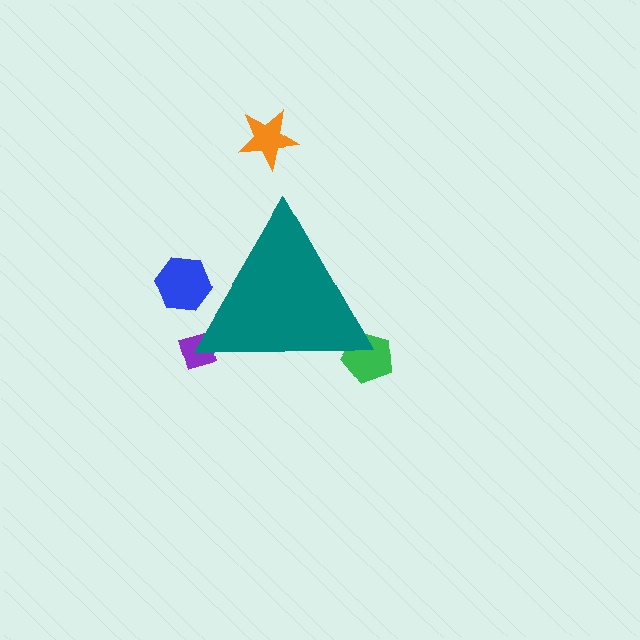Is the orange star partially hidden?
No, the orange star is fully visible.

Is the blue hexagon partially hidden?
Yes, the blue hexagon is partially hidden behind the teal triangle.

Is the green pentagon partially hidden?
Yes, the green pentagon is partially hidden behind the teal triangle.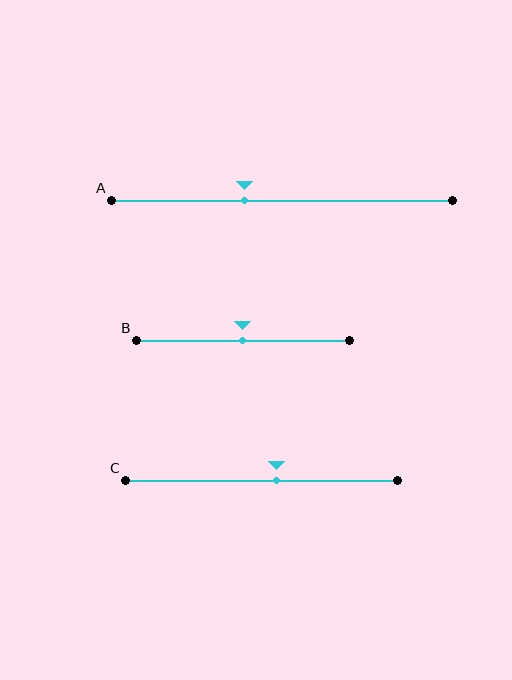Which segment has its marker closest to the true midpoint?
Segment B has its marker closest to the true midpoint.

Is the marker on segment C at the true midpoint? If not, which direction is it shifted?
No, the marker on segment C is shifted to the right by about 5% of the segment length.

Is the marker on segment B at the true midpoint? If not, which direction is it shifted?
Yes, the marker on segment B is at the true midpoint.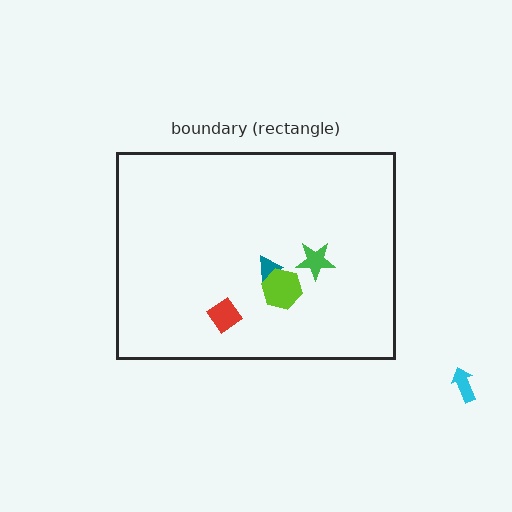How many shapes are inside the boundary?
4 inside, 1 outside.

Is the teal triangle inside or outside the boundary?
Inside.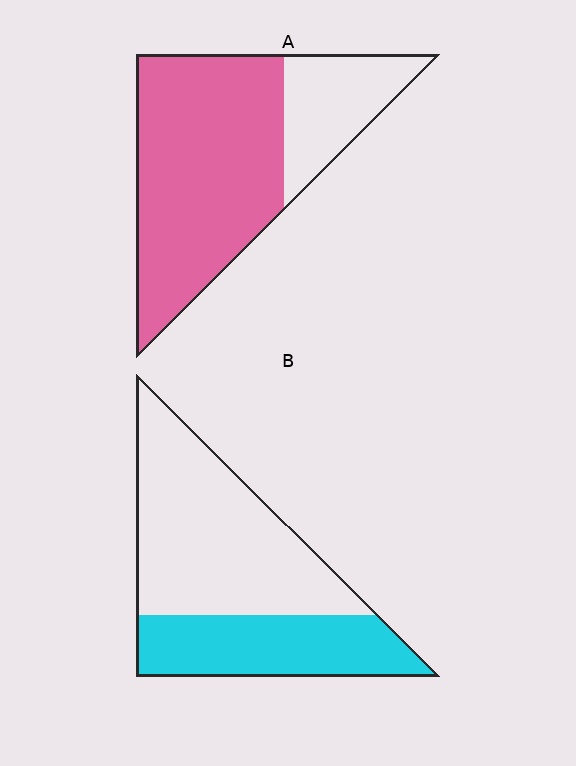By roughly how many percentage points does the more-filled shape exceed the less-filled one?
By roughly 35 percentage points (A over B).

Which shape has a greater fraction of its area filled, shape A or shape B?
Shape A.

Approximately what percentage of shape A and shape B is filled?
A is approximately 75% and B is approximately 35%.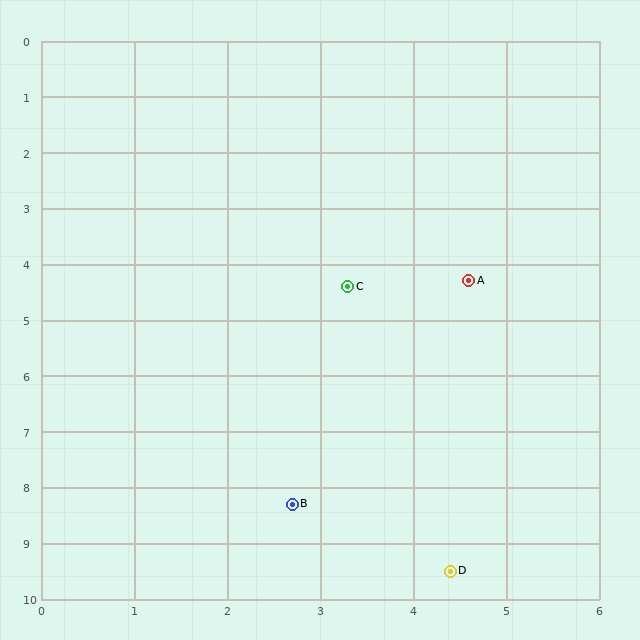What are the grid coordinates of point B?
Point B is at approximately (2.7, 8.3).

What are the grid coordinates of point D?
Point D is at approximately (4.4, 9.5).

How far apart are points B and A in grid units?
Points B and A are about 4.4 grid units apart.